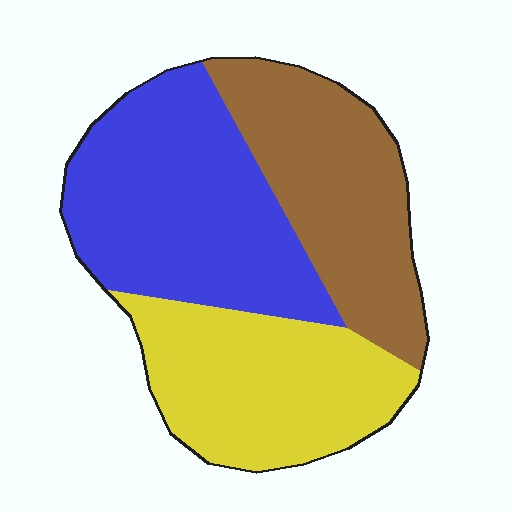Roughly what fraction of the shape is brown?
Brown takes up about one third (1/3) of the shape.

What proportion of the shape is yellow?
Yellow takes up about one third (1/3) of the shape.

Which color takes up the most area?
Blue, at roughly 40%.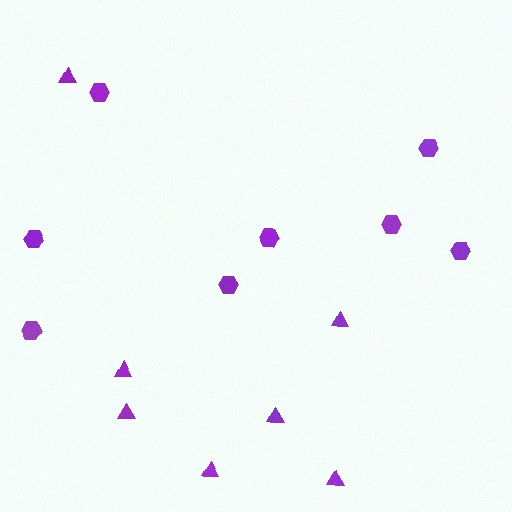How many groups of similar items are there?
There are 2 groups: one group of hexagons (8) and one group of triangles (7).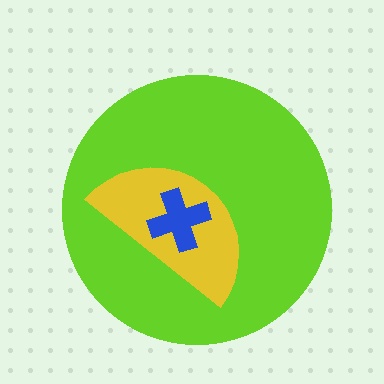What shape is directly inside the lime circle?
The yellow semicircle.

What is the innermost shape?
The blue cross.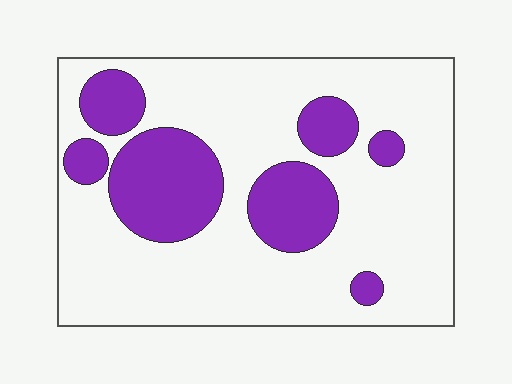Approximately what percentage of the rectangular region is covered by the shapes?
Approximately 25%.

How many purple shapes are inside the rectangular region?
7.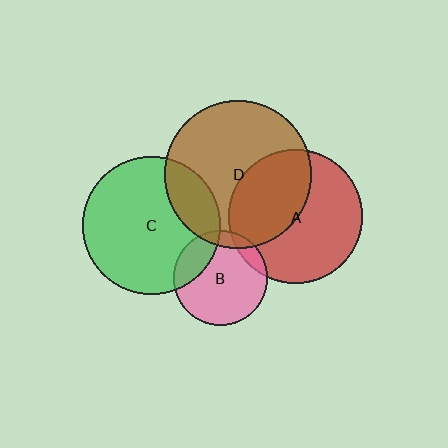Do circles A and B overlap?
Yes.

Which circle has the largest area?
Circle D (brown).